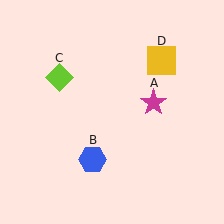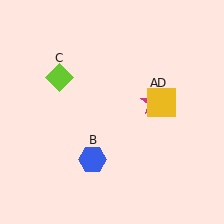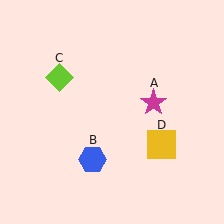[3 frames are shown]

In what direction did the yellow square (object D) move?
The yellow square (object D) moved down.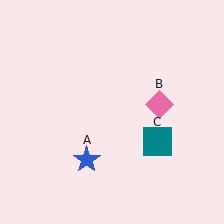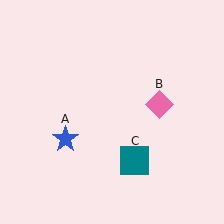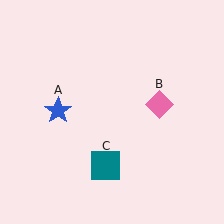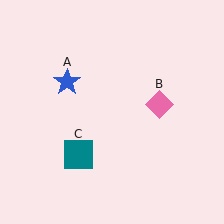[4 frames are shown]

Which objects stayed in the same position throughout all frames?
Pink diamond (object B) remained stationary.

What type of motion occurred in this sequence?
The blue star (object A), teal square (object C) rotated clockwise around the center of the scene.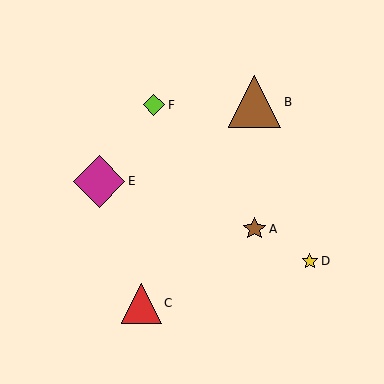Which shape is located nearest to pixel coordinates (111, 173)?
The magenta diamond (labeled E) at (99, 181) is nearest to that location.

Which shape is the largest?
The brown triangle (labeled B) is the largest.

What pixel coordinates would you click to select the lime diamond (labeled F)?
Click at (154, 105) to select the lime diamond F.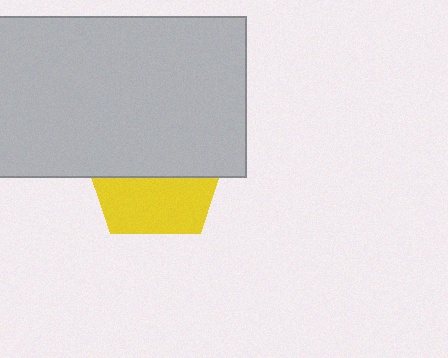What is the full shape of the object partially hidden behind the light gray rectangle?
The partially hidden object is a yellow pentagon.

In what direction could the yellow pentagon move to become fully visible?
The yellow pentagon could move down. That would shift it out from behind the light gray rectangle entirely.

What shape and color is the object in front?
The object in front is a light gray rectangle.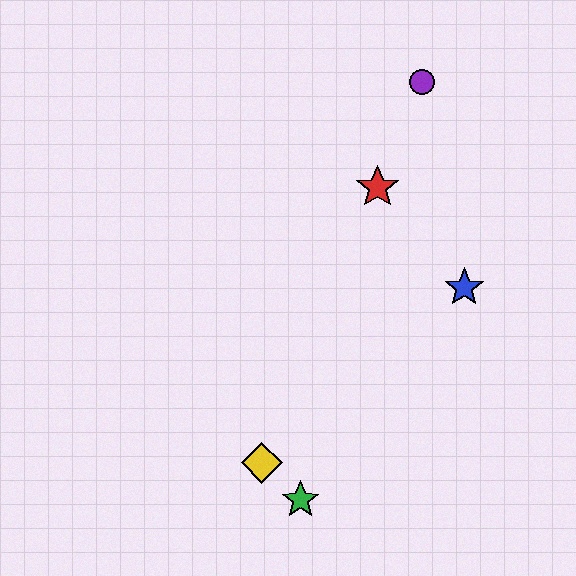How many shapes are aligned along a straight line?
3 shapes (the red star, the yellow diamond, the purple circle) are aligned along a straight line.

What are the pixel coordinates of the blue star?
The blue star is at (464, 287).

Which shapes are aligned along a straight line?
The red star, the yellow diamond, the purple circle are aligned along a straight line.